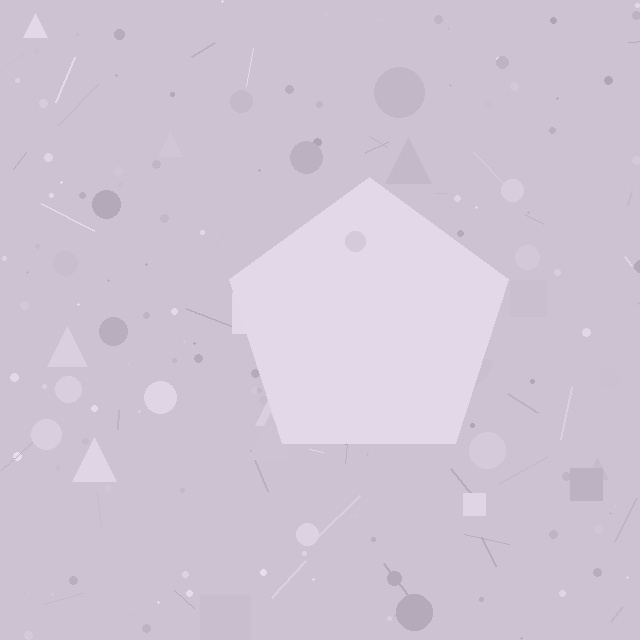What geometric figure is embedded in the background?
A pentagon is embedded in the background.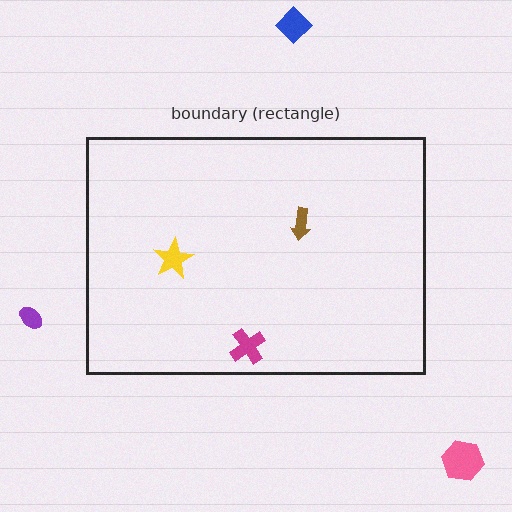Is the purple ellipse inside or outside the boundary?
Outside.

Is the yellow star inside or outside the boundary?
Inside.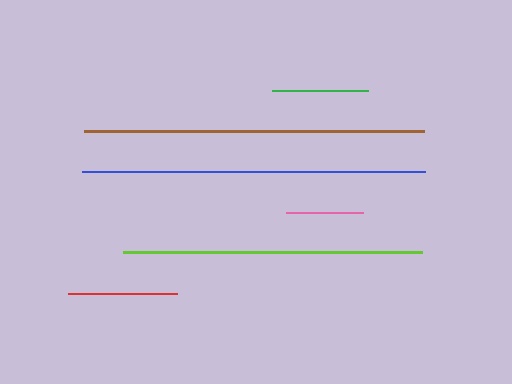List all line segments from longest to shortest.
From longest to shortest: blue, brown, lime, red, green, pink.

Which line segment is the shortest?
The pink line is the shortest at approximately 77 pixels.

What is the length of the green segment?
The green segment is approximately 96 pixels long.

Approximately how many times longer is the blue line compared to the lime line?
The blue line is approximately 1.1 times the length of the lime line.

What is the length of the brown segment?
The brown segment is approximately 340 pixels long.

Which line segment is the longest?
The blue line is the longest at approximately 343 pixels.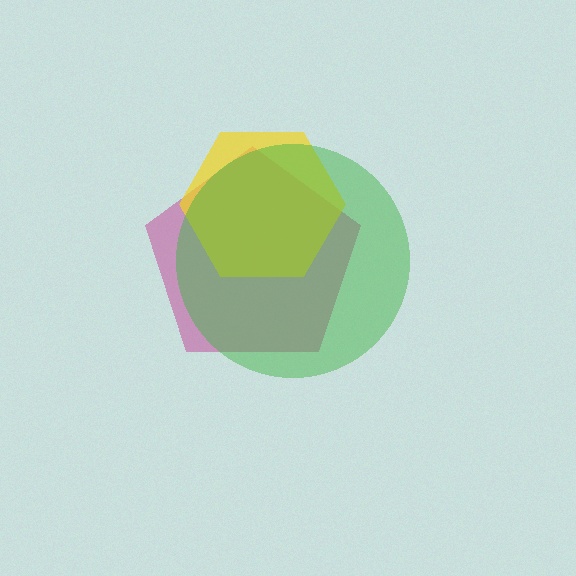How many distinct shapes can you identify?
There are 3 distinct shapes: a magenta pentagon, a yellow hexagon, a green circle.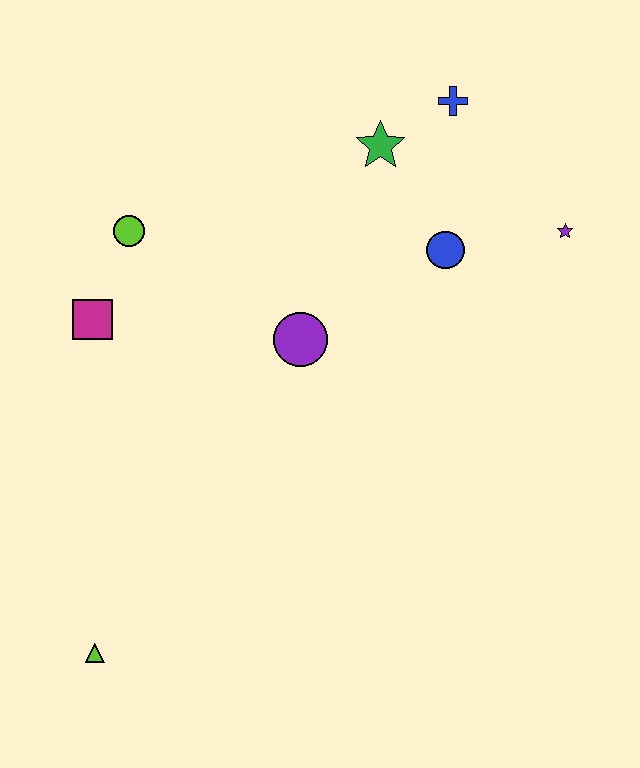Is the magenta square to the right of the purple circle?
No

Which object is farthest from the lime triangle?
The blue cross is farthest from the lime triangle.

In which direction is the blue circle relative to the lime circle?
The blue circle is to the right of the lime circle.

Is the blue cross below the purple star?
No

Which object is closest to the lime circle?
The magenta square is closest to the lime circle.